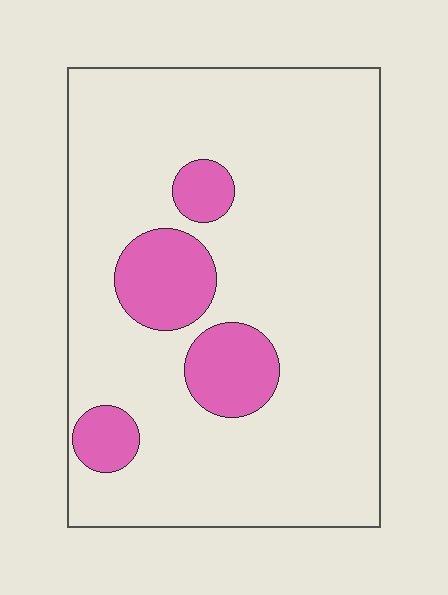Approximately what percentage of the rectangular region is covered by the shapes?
Approximately 15%.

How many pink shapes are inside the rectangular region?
4.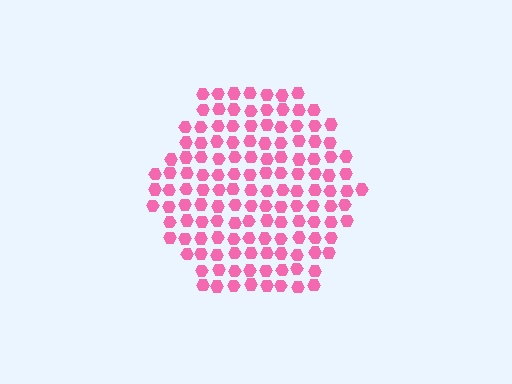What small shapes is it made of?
It is made of small hexagons.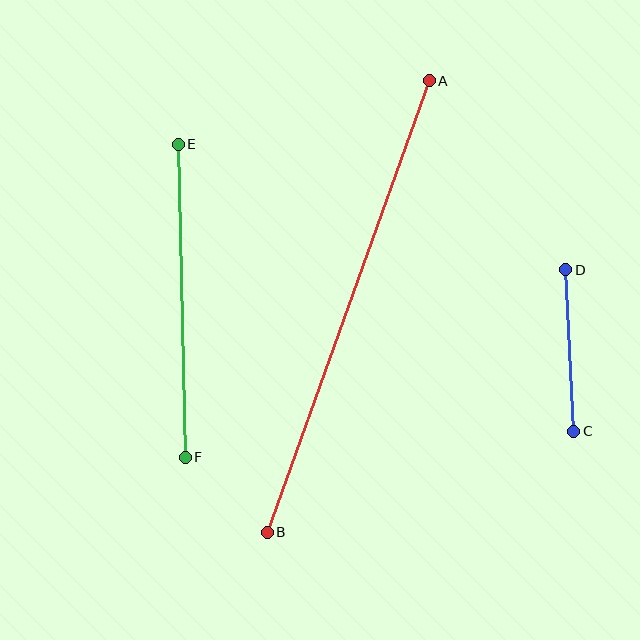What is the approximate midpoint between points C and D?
The midpoint is at approximately (570, 350) pixels.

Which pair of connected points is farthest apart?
Points A and B are farthest apart.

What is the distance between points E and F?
The distance is approximately 313 pixels.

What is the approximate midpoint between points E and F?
The midpoint is at approximately (182, 301) pixels.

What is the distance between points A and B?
The distance is approximately 480 pixels.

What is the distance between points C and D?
The distance is approximately 162 pixels.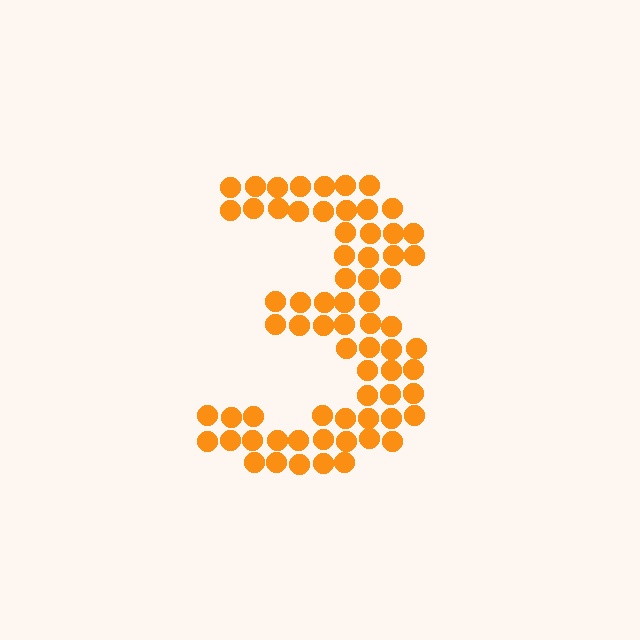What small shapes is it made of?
It is made of small circles.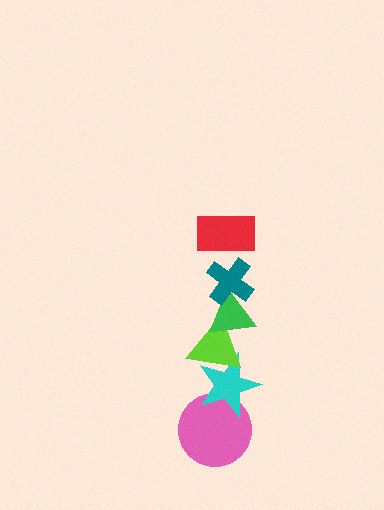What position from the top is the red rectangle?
The red rectangle is 1st from the top.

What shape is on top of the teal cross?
The red rectangle is on top of the teal cross.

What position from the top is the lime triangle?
The lime triangle is 4th from the top.